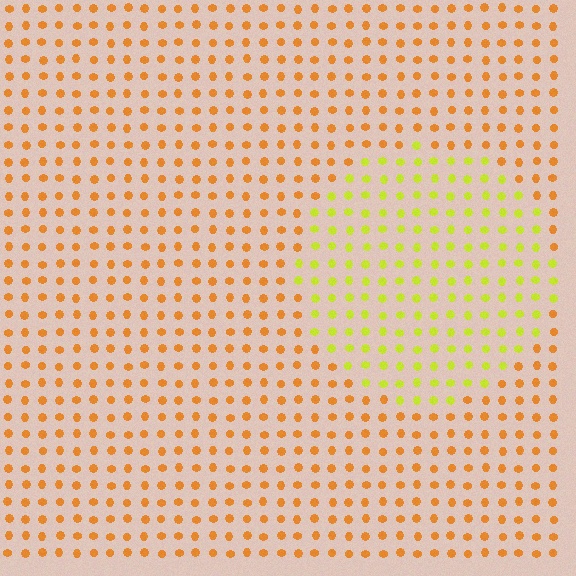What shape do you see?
I see a circle.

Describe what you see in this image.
The image is filled with small orange elements in a uniform arrangement. A circle-shaped region is visible where the elements are tinted to a slightly different hue, forming a subtle color boundary.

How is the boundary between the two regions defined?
The boundary is defined purely by a slight shift in hue (about 42 degrees). Spacing, size, and orientation are identical on both sides.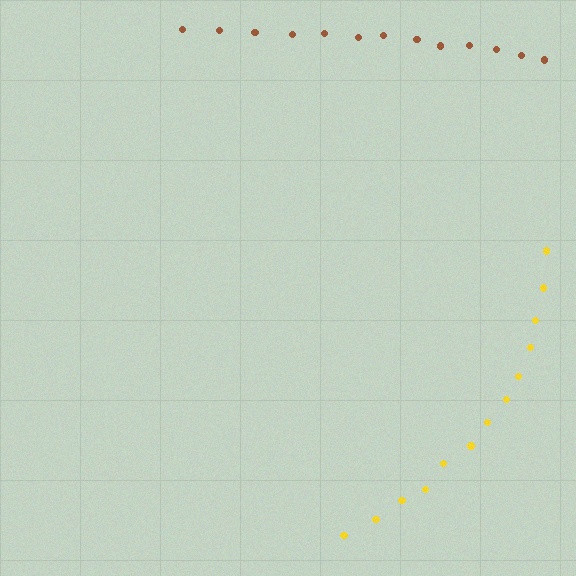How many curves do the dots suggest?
There are 2 distinct paths.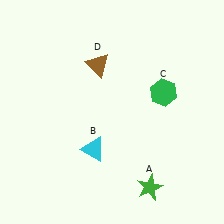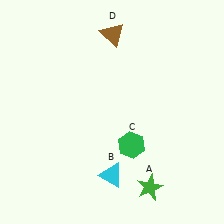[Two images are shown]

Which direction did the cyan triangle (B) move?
The cyan triangle (B) moved down.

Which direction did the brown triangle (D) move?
The brown triangle (D) moved up.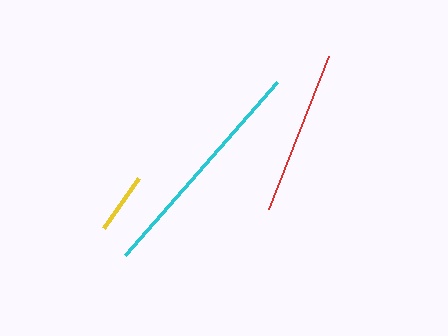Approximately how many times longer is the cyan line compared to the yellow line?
The cyan line is approximately 3.7 times the length of the yellow line.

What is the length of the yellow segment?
The yellow segment is approximately 61 pixels long.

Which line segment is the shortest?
The yellow line is the shortest at approximately 61 pixels.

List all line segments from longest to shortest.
From longest to shortest: cyan, red, yellow.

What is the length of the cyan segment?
The cyan segment is approximately 230 pixels long.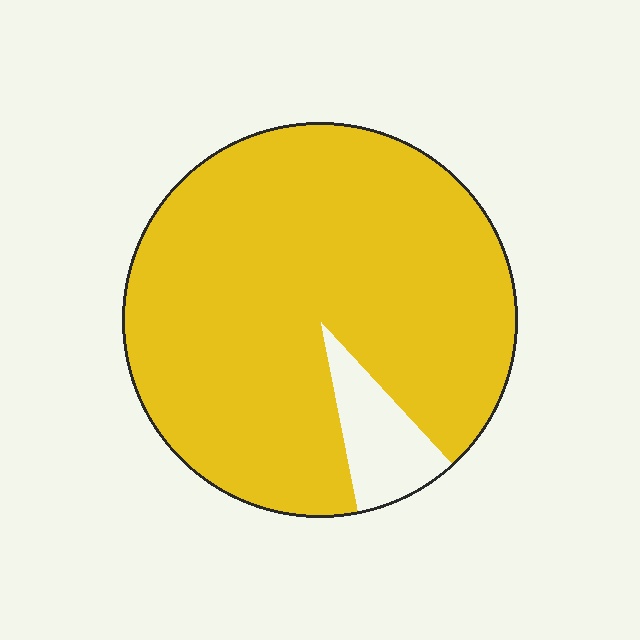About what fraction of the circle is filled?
About nine tenths (9/10).